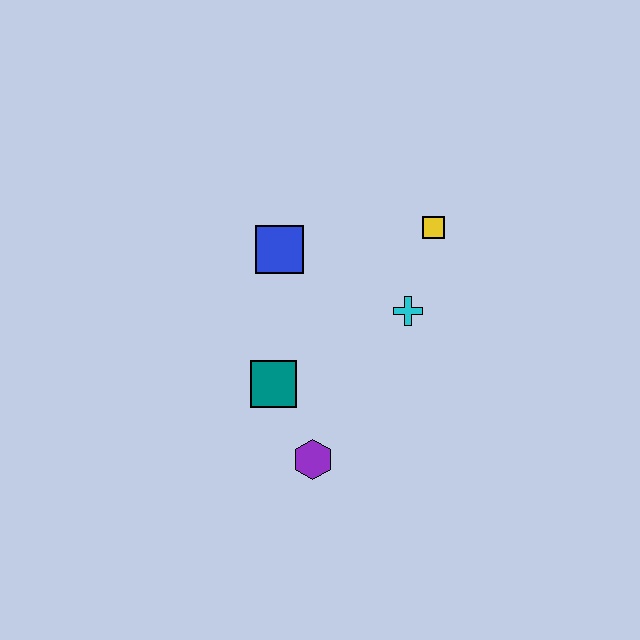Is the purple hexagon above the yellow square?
No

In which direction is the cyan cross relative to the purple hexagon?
The cyan cross is above the purple hexagon.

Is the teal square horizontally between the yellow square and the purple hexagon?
No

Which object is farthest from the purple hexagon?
The yellow square is farthest from the purple hexagon.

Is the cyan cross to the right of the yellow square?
No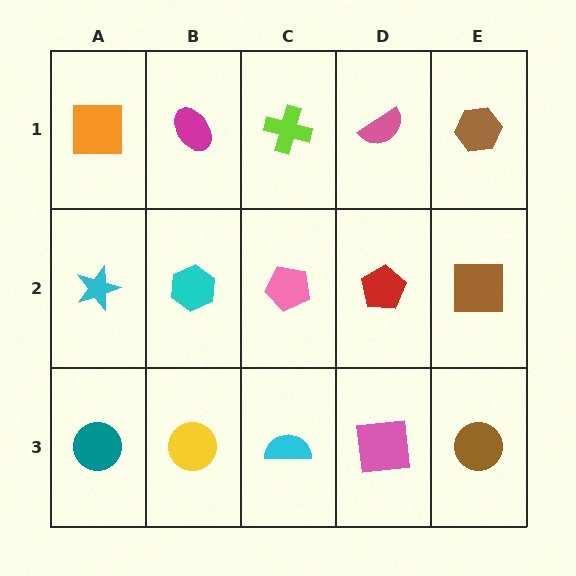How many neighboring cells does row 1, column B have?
3.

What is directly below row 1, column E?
A brown square.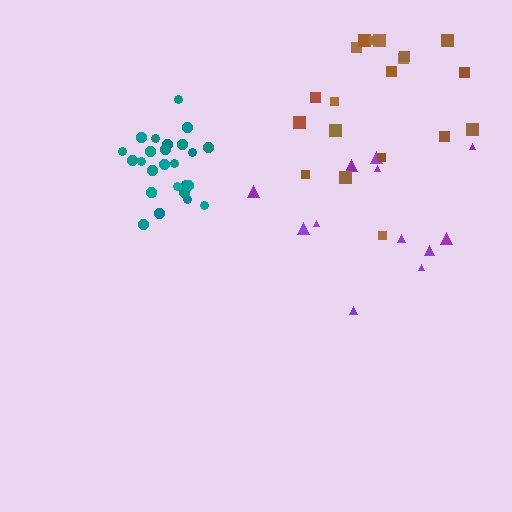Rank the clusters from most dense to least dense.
teal, brown, purple.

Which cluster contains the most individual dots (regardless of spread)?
Teal (27).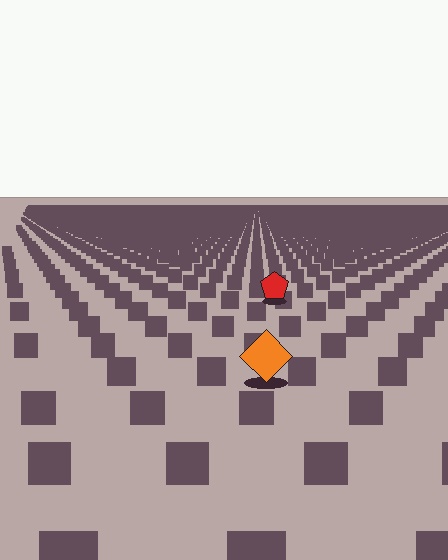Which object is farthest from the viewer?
The red pentagon is farthest from the viewer. It appears smaller and the ground texture around it is denser.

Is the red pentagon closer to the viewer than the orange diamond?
No. The orange diamond is closer — you can tell from the texture gradient: the ground texture is coarser near it.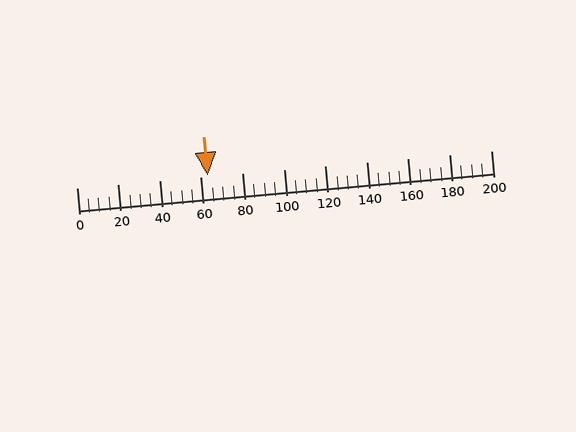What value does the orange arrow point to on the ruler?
The orange arrow points to approximately 63.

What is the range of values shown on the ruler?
The ruler shows values from 0 to 200.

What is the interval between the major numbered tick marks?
The major tick marks are spaced 20 units apart.